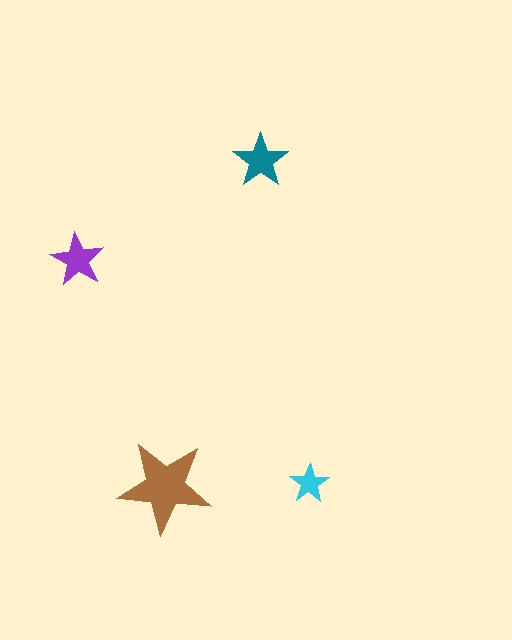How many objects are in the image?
There are 4 objects in the image.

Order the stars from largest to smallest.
the brown one, the teal one, the purple one, the cyan one.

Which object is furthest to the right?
The cyan star is rightmost.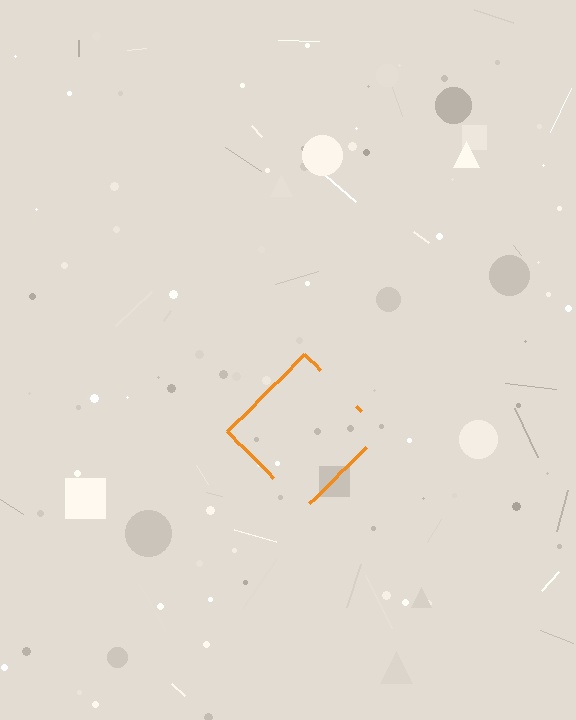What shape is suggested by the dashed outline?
The dashed outline suggests a diamond.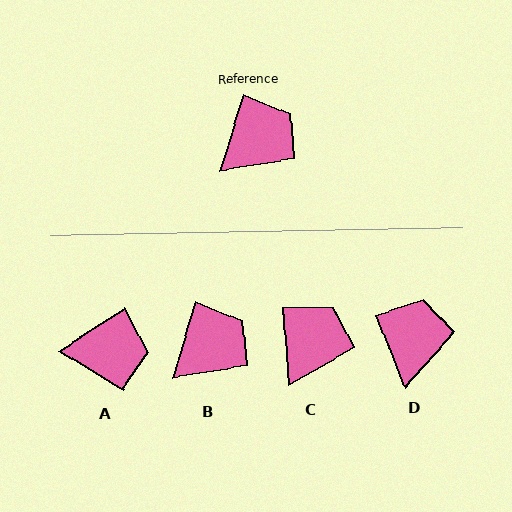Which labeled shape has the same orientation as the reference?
B.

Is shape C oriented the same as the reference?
No, it is off by about 21 degrees.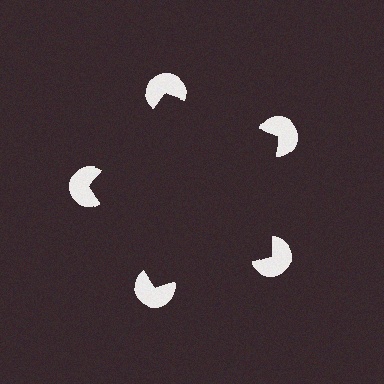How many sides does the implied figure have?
5 sides.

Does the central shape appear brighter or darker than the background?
It typically appears slightly darker than the background, even though no actual brightness change is drawn.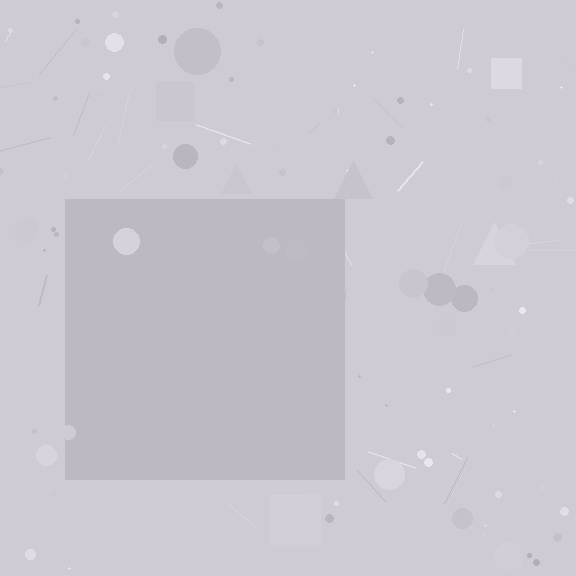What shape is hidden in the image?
A square is hidden in the image.